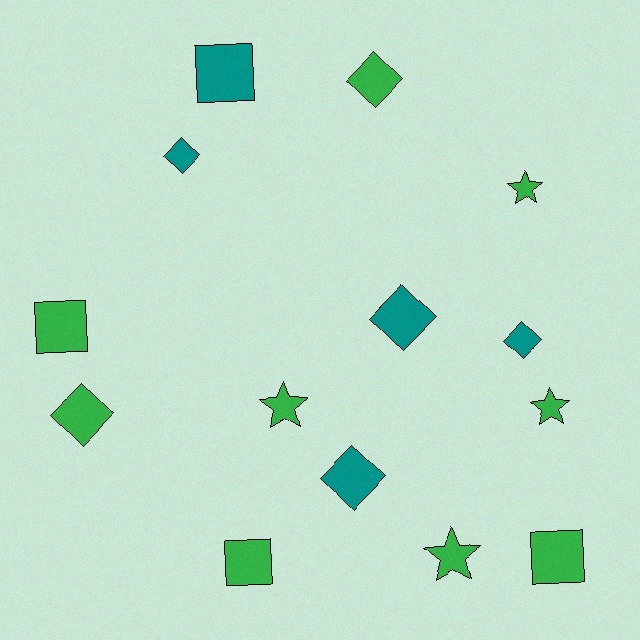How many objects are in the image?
There are 14 objects.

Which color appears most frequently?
Green, with 9 objects.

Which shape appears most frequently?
Diamond, with 6 objects.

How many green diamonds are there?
There are 2 green diamonds.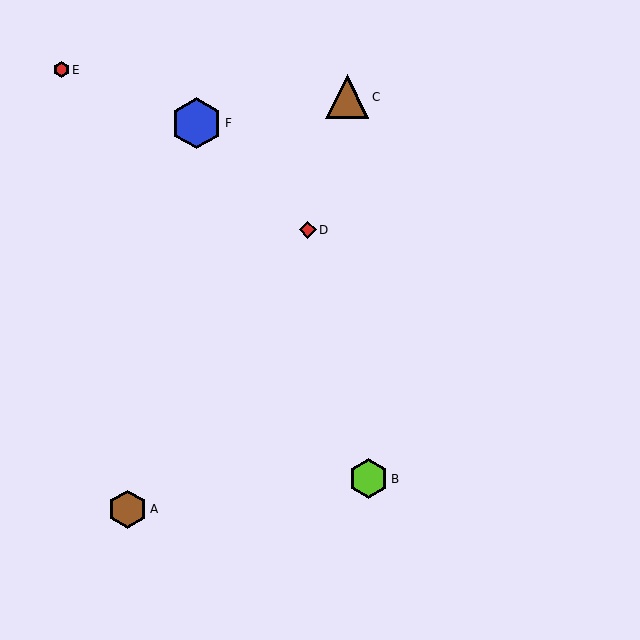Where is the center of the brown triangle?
The center of the brown triangle is at (347, 97).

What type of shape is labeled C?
Shape C is a brown triangle.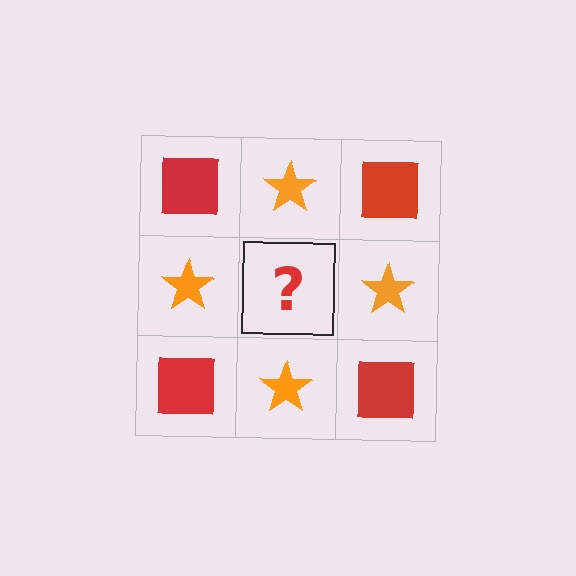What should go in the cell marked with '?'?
The missing cell should contain a red square.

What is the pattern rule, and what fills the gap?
The rule is that it alternates red square and orange star in a checkerboard pattern. The gap should be filled with a red square.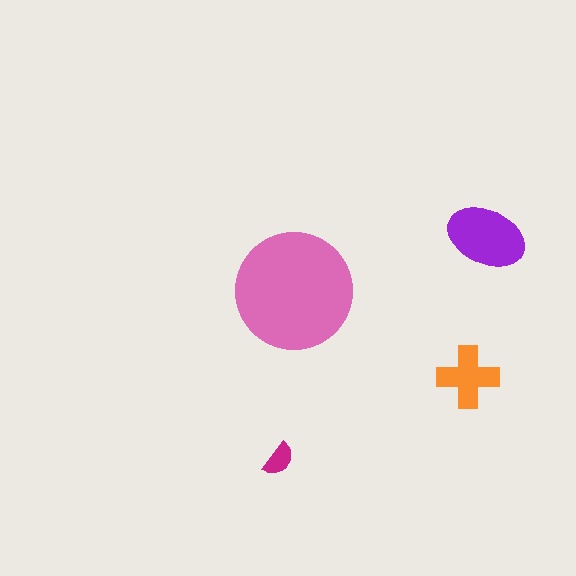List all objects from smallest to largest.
The magenta semicircle, the orange cross, the purple ellipse, the pink circle.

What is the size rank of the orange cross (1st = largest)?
3rd.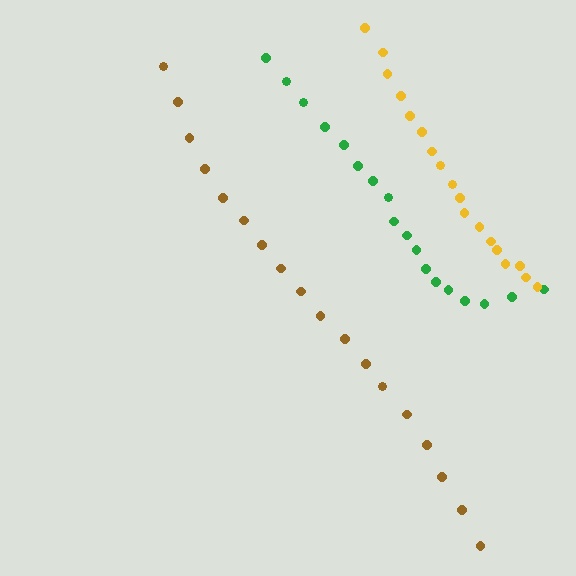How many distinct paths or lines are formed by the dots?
There are 3 distinct paths.